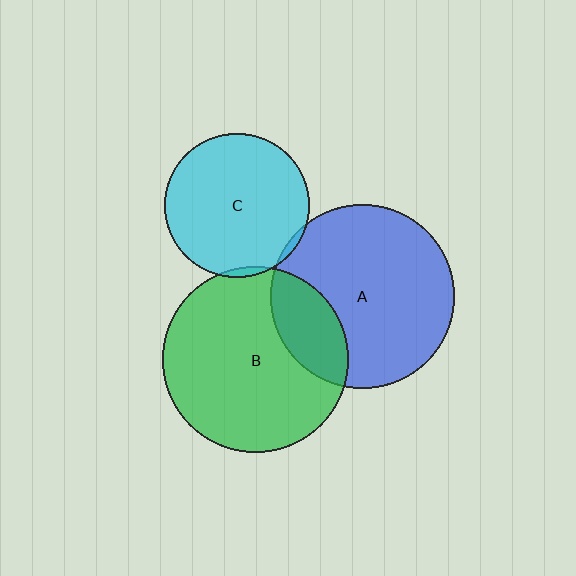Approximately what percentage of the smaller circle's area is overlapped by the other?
Approximately 20%.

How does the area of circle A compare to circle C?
Approximately 1.6 times.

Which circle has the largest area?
Circle B (green).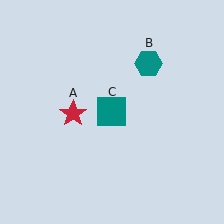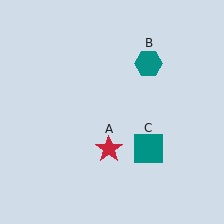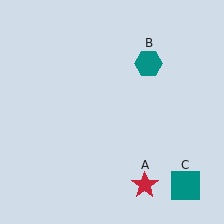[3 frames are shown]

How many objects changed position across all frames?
2 objects changed position: red star (object A), teal square (object C).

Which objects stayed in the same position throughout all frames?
Teal hexagon (object B) remained stationary.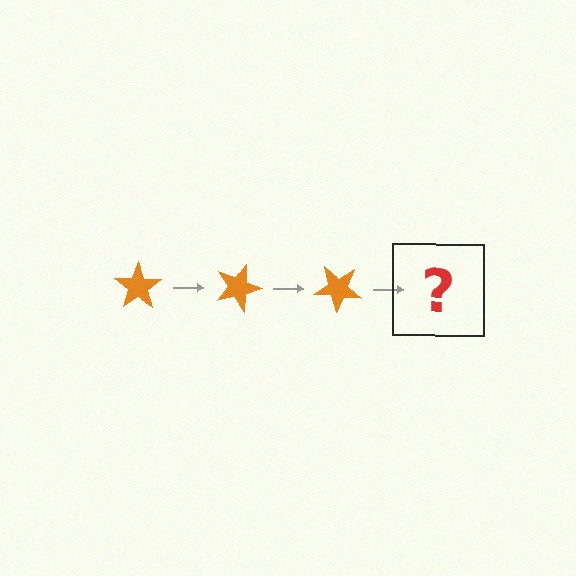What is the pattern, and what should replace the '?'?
The pattern is that the star rotates 20 degrees each step. The '?' should be an orange star rotated 60 degrees.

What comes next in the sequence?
The next element should be an orange star rotated 60 degrees.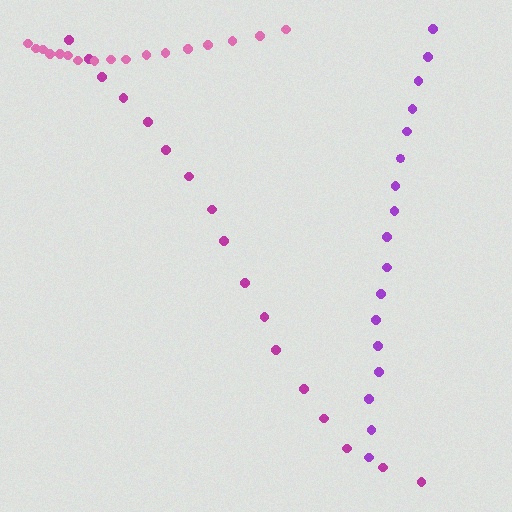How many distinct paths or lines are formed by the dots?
There are 3 distinct paths.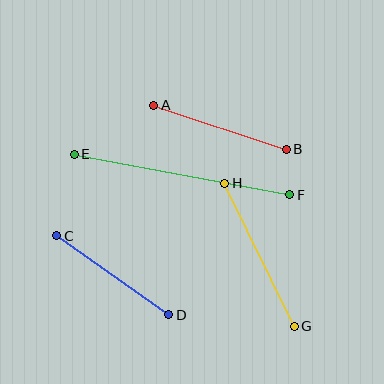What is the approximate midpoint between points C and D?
The midpoint is at approximately (113, 275) pixels.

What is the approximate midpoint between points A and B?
The midpoint is at approximately (220, 127) pixels.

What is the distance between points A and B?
The distance is approximately 139 pixels.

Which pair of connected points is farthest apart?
Points E and F are farthest apart.